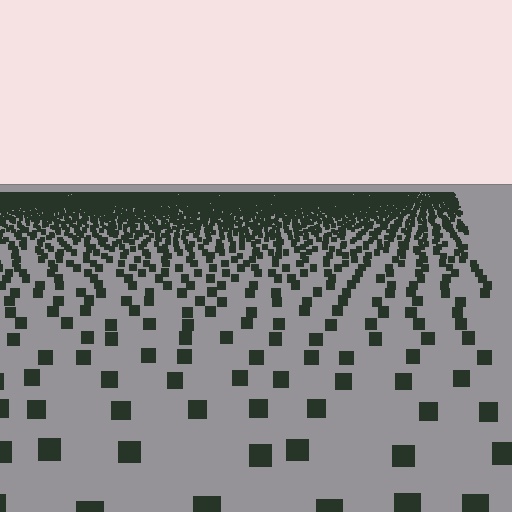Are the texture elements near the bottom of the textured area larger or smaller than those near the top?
Larger. Near the bottom, elements are closer to the viewer and appear at a bigger on-screen size.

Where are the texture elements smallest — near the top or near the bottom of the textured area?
Near the top.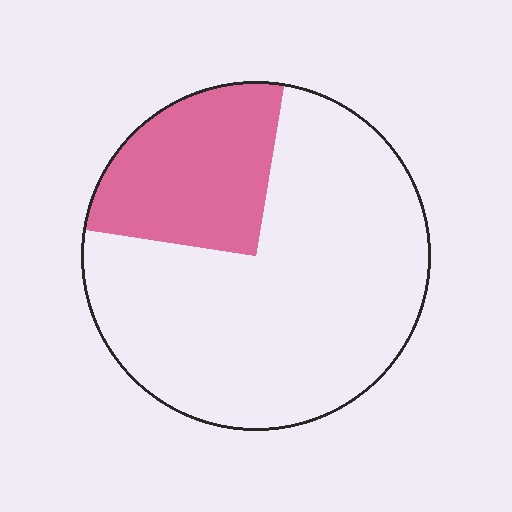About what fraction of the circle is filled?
About one quarter (1/4).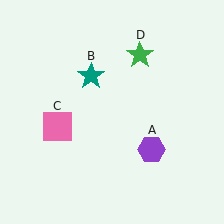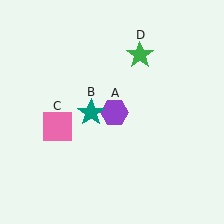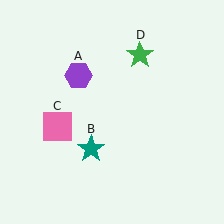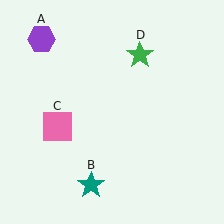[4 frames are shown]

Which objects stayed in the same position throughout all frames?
Pink square (object C) and green star (object D) remained stationary.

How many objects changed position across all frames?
2 objects changed position: purple hexagon (object A), teal star (object B).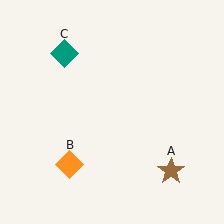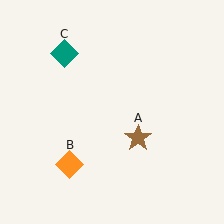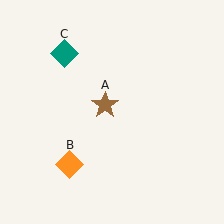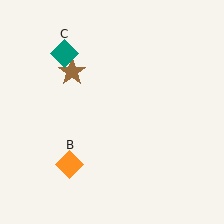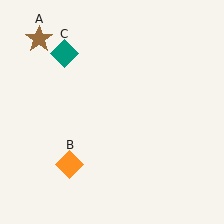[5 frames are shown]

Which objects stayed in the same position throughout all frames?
Orange diamond (object B) and teal diamond (object C) remained stationary.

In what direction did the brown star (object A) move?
The brown star (object A) moved up and to the left.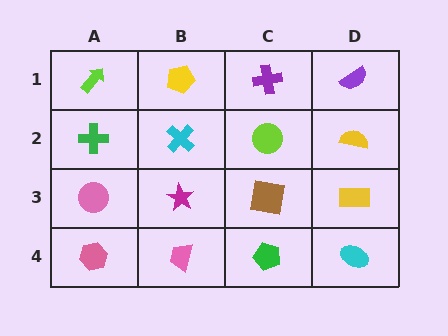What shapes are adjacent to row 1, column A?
A green cross (row 2, column A), a yellow pentagon (row 1, column B).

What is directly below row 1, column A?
A green cross.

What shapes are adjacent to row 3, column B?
A cyan cross (row 2, column B), a pink trapezoid (row 4, column B), a pink circle (row 3, column A), a brown square (row 3, column C).